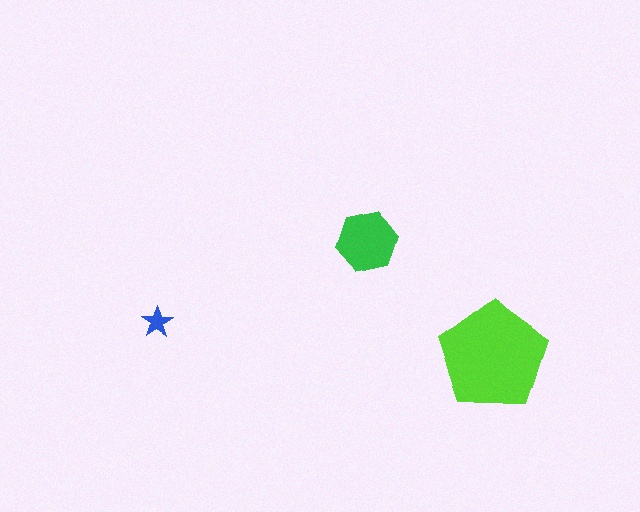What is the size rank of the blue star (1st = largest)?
3rd.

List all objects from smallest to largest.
The blue star, the green hexagon, the lime pentagon.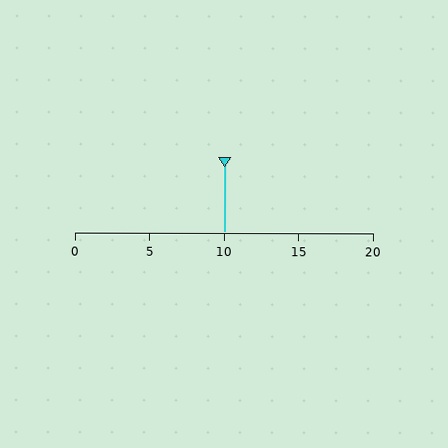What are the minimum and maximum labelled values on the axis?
The axis runs from 0 to 20.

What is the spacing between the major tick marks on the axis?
The major ticks are spaced 5 apart.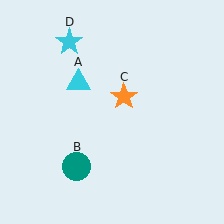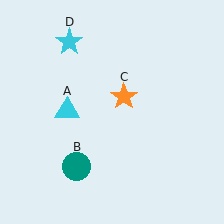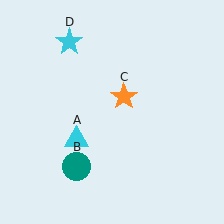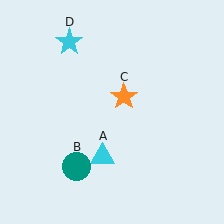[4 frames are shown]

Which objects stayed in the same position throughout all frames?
Teal circle (object B) and orange star (object C) and cyan star (object D) remained stationary.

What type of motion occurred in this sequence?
The cyan triangle (object A) rotated counterclockwise around the center of the scene.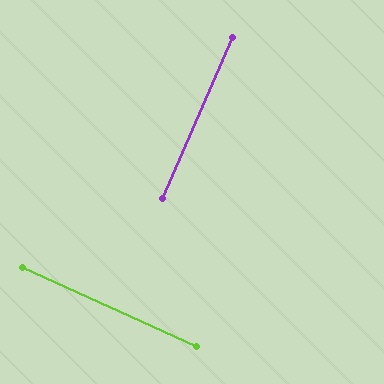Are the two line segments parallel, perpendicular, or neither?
Perpendicular — they meet at approximately 89°.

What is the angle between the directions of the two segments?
Approximately 89 degrees.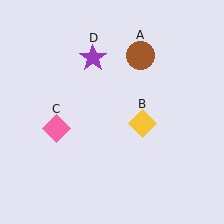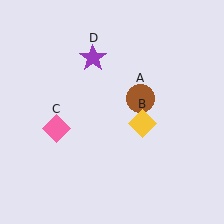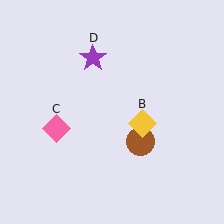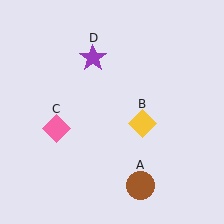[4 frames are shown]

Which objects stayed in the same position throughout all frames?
Yellow diamond (object B) and pink diamond (object C) and purple star (object D) remained stationary.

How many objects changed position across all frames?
1 object changed position: brown circle (object A).